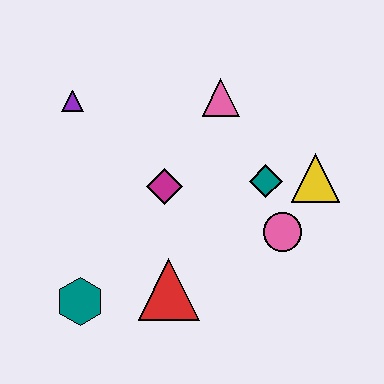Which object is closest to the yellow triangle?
The teal diamond is closest to the yellow triangle.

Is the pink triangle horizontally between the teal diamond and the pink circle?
No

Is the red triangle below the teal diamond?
Yes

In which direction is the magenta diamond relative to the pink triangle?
The magenta diamond is below the pink triangle.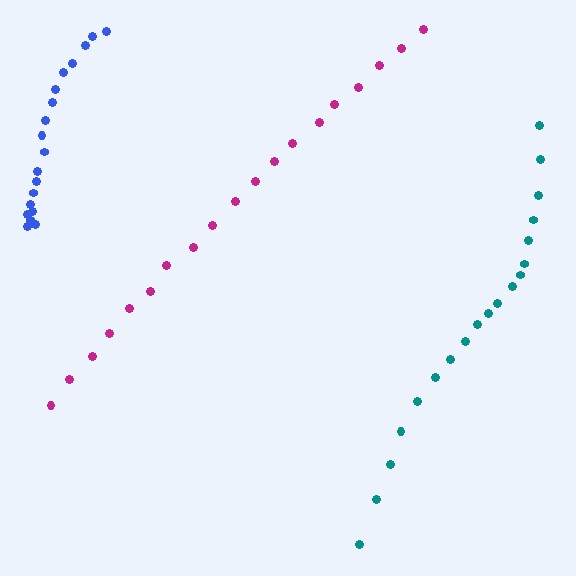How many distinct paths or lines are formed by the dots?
There are 3 distinct paths.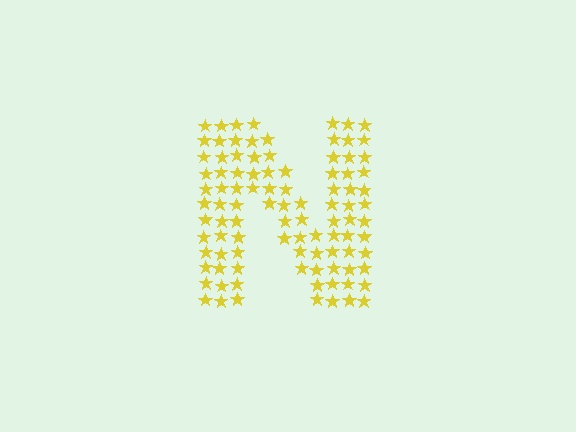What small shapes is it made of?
It is made of small stars.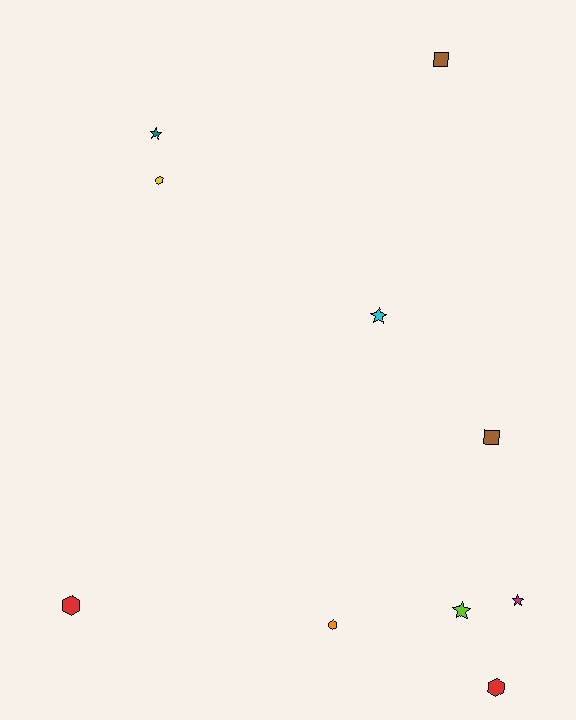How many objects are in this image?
There are 10 objects.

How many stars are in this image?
There are 4 stars.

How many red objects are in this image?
There are 2 red objects.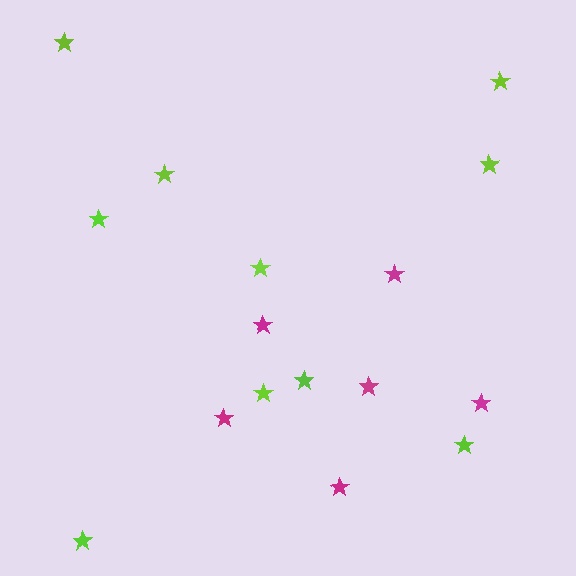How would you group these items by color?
There are 2 groups: one group of magenta stars (6) and one group of lime stars (10).